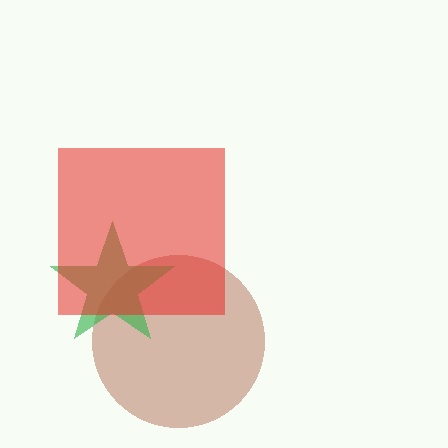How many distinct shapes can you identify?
There are 3 distinct shapes: a brown circle, a green star, a red square.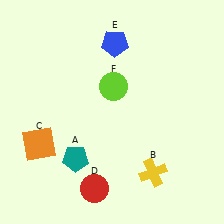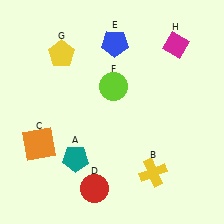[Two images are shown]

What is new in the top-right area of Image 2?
A magenta diamond (H) was added in the top-right area of Image 2.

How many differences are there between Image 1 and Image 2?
There are 2 differences between the two images.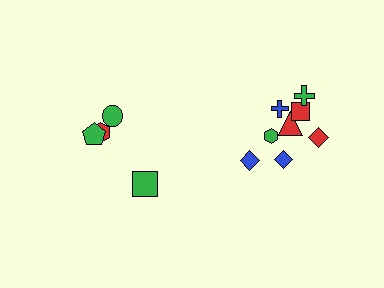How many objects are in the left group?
There are 4 objects.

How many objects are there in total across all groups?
There are 12 objects.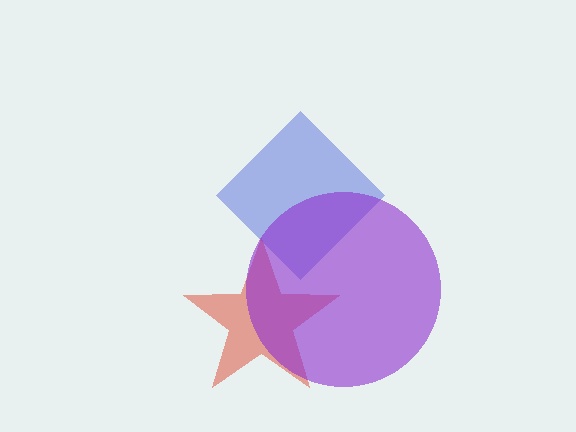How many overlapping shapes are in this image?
There are 3 overlapping shapes in the image.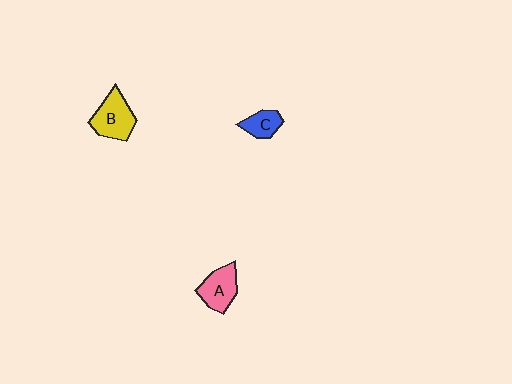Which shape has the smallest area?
Shape C (blue).